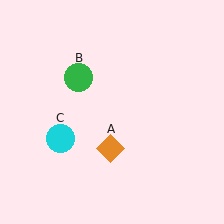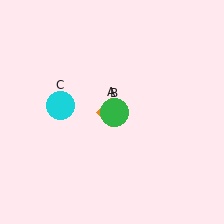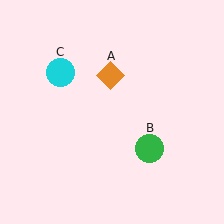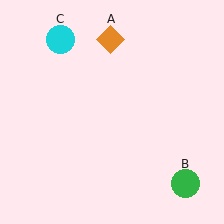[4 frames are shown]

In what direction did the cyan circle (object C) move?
The cyan circle (object C) moved up.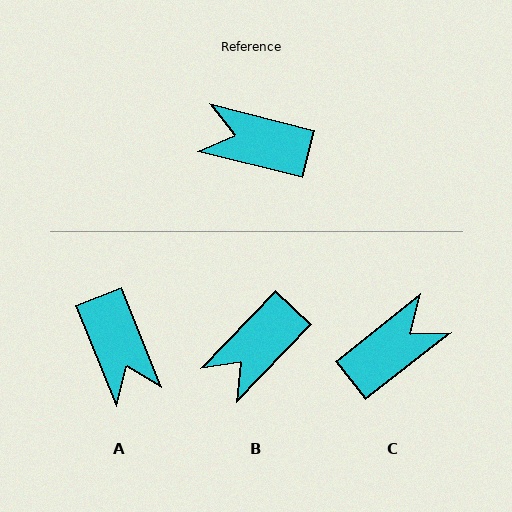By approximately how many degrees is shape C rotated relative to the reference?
Approximately 128 degrees clockwise.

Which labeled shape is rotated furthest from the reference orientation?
C, about 128 degrees away.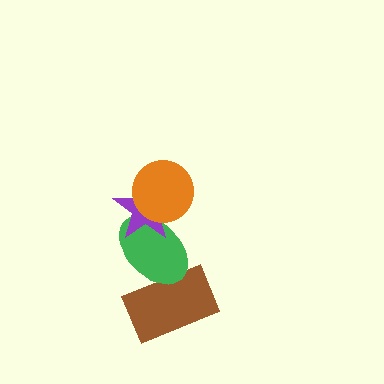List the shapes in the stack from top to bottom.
From top to bottom: the orange circle, the purple star, the green ellipse, the brown rectangle.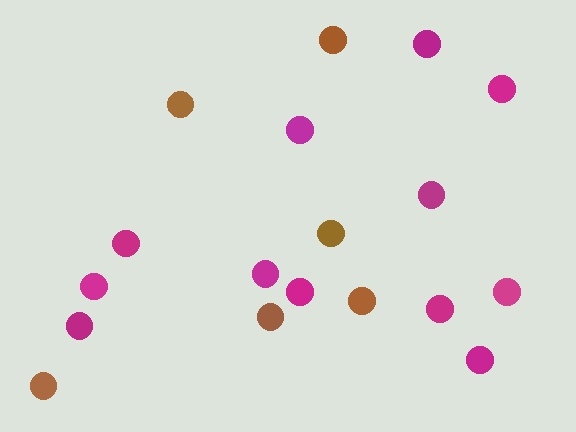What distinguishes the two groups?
There are 2 groups: one group of brown circles (6) and one group of magenta circles (12).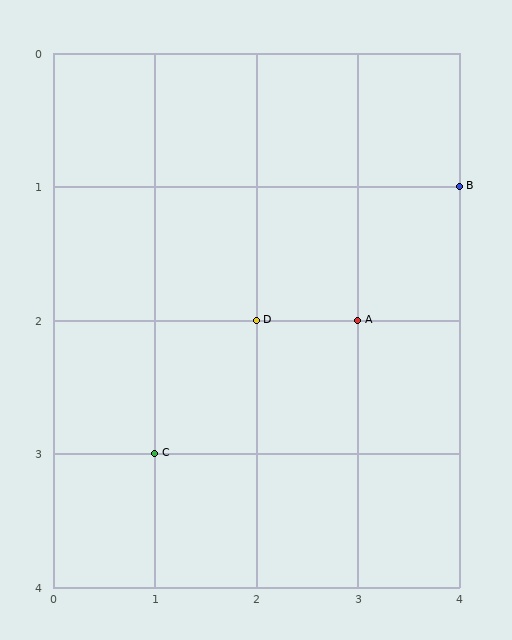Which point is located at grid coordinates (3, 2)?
Point A is at (3, 2).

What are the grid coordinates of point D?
Point D is at grid coordinates (2, 2).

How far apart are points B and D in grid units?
Points B and D are 2 columns and 1 row apart (about 2.2 grid units diagonally).